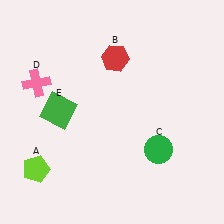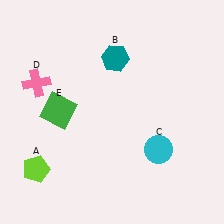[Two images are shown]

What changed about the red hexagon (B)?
In Image 1, B is red. In Image 2, it changed to teal.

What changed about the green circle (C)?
In Image 1, C is green. In Image 2, it changed to cyan.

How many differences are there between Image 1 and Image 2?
There are 2 differences between the two images.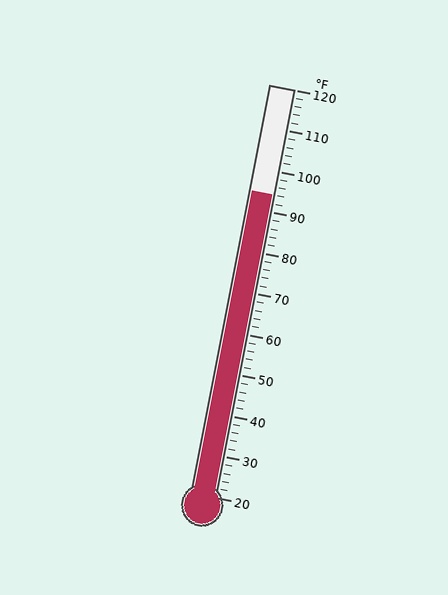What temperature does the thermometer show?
The thermometer shows approximately 94°F.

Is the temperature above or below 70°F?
The temperature is above 70°F.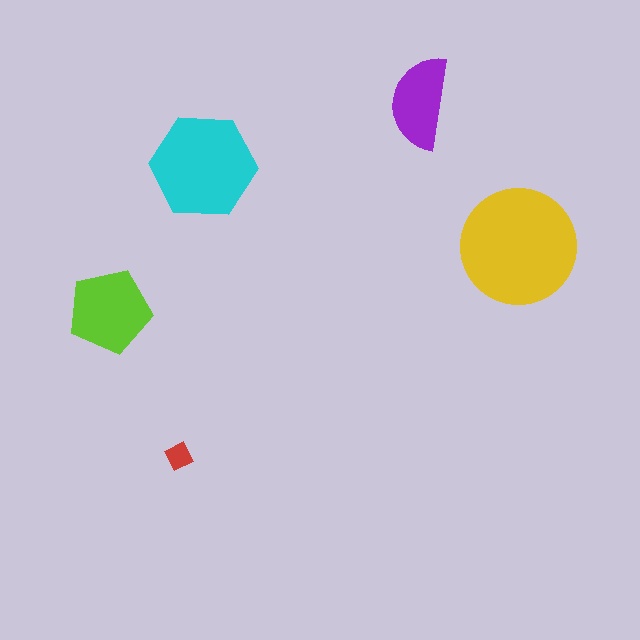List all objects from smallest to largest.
The red diamond, the purple semicircle, the lime pentagon, the cyan hexagon, the yellow circle.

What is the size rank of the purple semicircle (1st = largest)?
4th.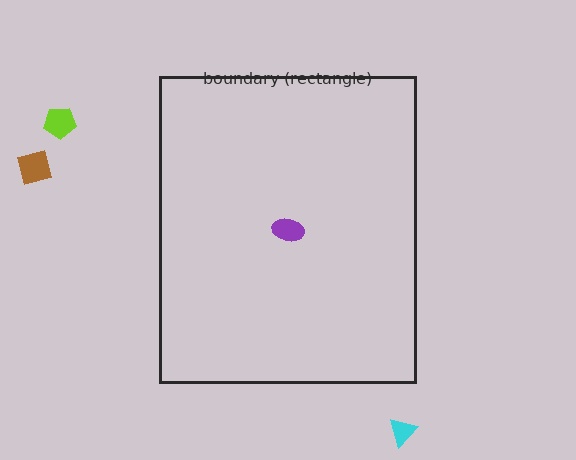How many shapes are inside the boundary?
1 inside, 3 outside.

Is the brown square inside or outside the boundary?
Outside.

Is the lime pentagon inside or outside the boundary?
Outside.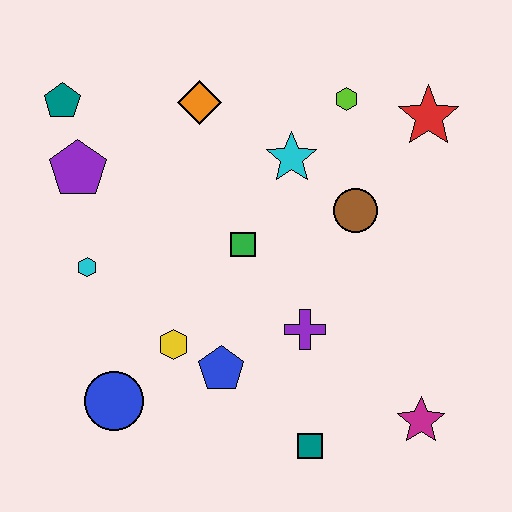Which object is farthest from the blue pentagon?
The red star is farthest from the blue pentagon.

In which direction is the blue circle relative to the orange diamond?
The blue circle is below the orange diamond.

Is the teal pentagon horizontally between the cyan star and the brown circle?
No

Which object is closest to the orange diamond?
The cyan star is closest to the orange diamond.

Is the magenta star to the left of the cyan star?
No